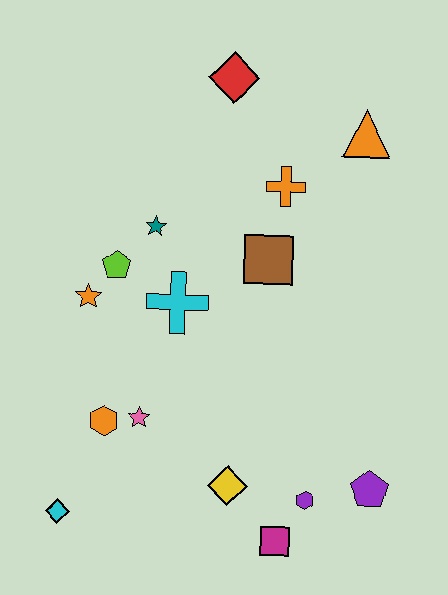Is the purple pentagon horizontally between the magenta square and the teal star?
No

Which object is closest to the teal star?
The lime pentagon is closest to the teal star.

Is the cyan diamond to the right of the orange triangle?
No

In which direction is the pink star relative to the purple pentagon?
The pink star is to the left of the purple pentagon.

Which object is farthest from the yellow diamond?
The red diamond is farthest from the yellow diamond.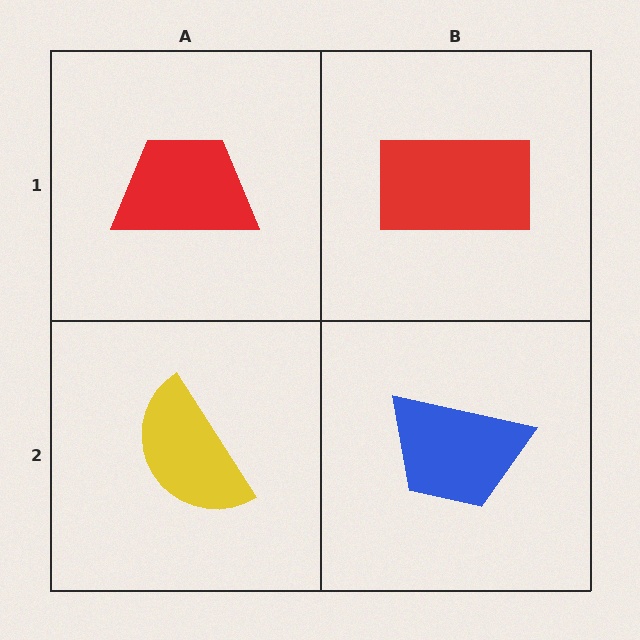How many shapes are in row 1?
2 shapes.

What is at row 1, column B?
A red rectangle.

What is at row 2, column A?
A yellow semicircle.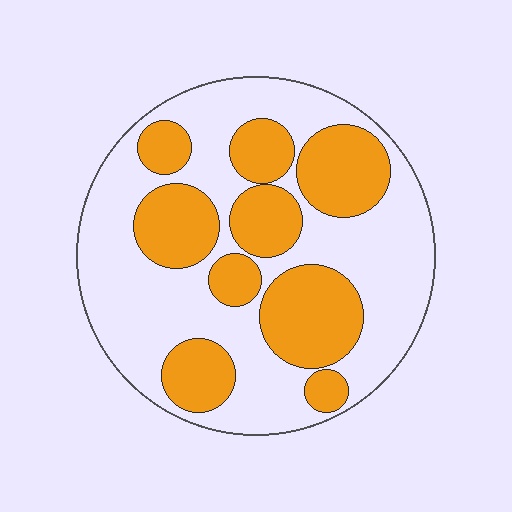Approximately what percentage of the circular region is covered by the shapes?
Approximately 40%.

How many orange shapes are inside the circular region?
9.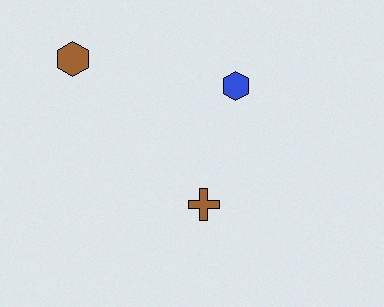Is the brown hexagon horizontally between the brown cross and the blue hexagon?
No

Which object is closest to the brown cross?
The blue hexagon is closest to the brown cross.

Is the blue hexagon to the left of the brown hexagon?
No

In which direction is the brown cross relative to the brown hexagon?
The brown cross is below the brown hexagon.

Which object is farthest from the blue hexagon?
The brown hexagon is farthest from the blue hexagon.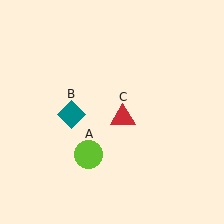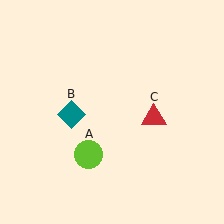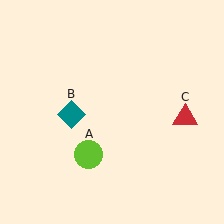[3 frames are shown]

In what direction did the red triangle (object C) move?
The red triangle (object C) moved right.